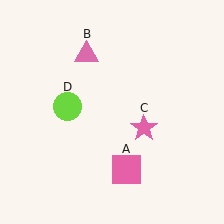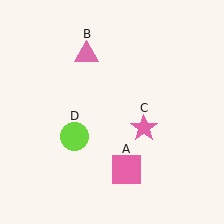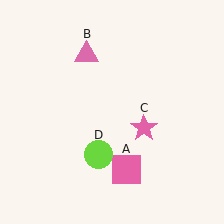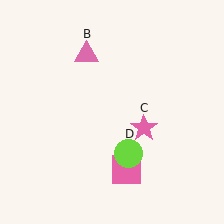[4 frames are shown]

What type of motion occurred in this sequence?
The lime circle (object D) rotated counterclockwise around the center of the scene.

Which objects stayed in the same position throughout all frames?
Pink square (object A) and pink triangle (object B) and pink star (object C) remained stationary.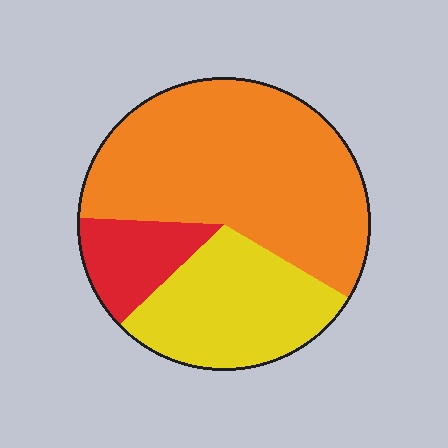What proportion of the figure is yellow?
Yellow takes up between a sixth and a third of the figure.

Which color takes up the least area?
Red, at roughly 15%.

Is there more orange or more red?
Orange.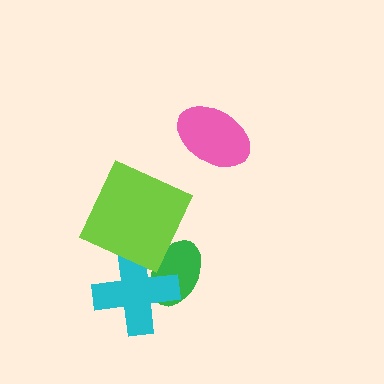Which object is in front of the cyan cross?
The lime square is in front of the cyan cross.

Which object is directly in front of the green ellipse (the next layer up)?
The cyan cross is directly in front of the green ellipse.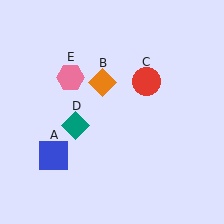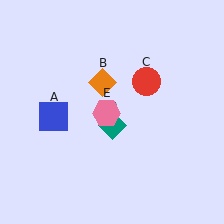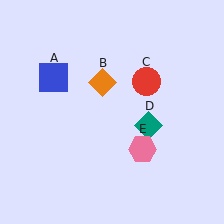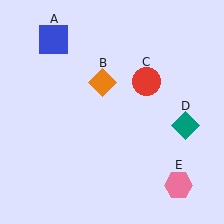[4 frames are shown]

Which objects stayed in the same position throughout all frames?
Orange diamond (object B) and red circle (object C) remained stationary.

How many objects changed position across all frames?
3 objects changed position: blue square (object A), teal diamond (object D), pink hexagon (object E).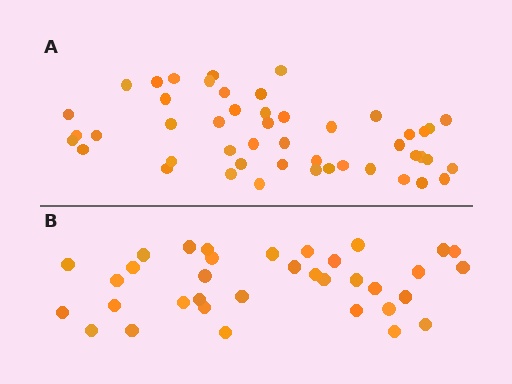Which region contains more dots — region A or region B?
Region A (the top region) has more dots.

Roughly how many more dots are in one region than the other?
Region A has approximately 15 more dots than region B.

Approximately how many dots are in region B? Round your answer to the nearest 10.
About 40 dots. (The exact count is 35, which rounds to 40.)